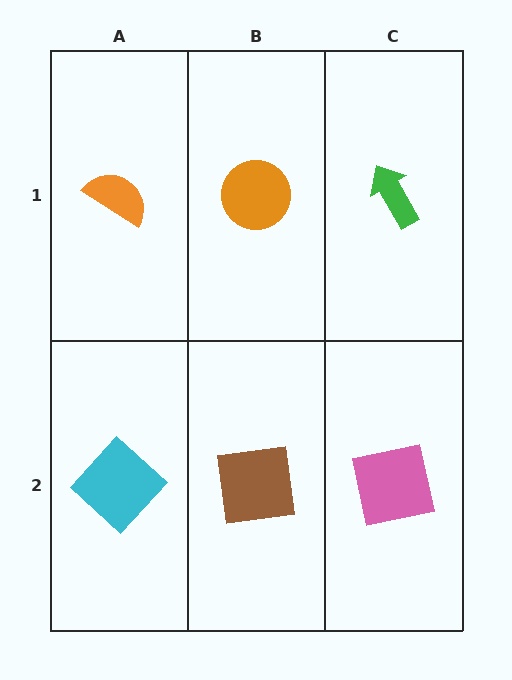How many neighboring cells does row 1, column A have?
2.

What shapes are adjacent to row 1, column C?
A pink square (row 2, column C), an orange circle (row 1, column B).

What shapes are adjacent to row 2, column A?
An orange semicircle (row 1, column A), a brown square (row 2, column B).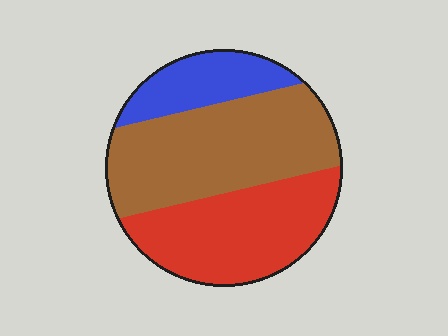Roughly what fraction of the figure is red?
Red covers 37% of the figure.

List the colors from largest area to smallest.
From largest to smallest: brown, red, blue.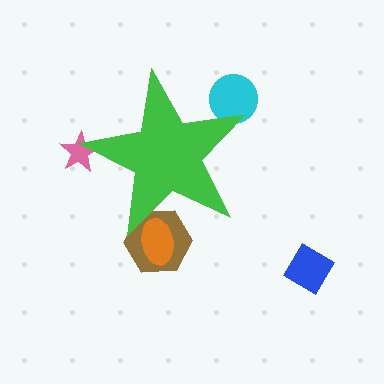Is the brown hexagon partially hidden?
Yes, the brown hexagon is partially hidden behind the green star.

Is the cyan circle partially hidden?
Yes, the cyan circle is partially hidden behind the green star.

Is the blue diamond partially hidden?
No, the blue diamond is fully visible.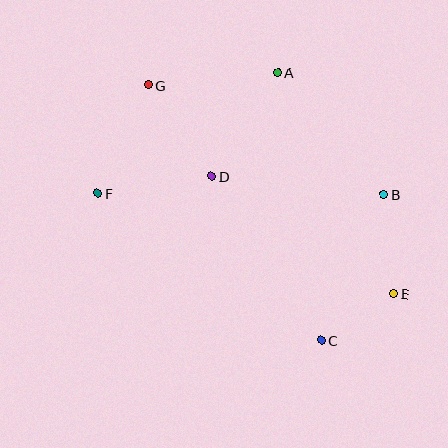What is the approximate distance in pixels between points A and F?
The distance between A and F is approximately 217 pixels.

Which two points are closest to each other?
Points C and E are closest to each other.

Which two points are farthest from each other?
Points E and G are farthest from each other.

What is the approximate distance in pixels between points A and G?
The distance between A and G is approximately 130 pixels.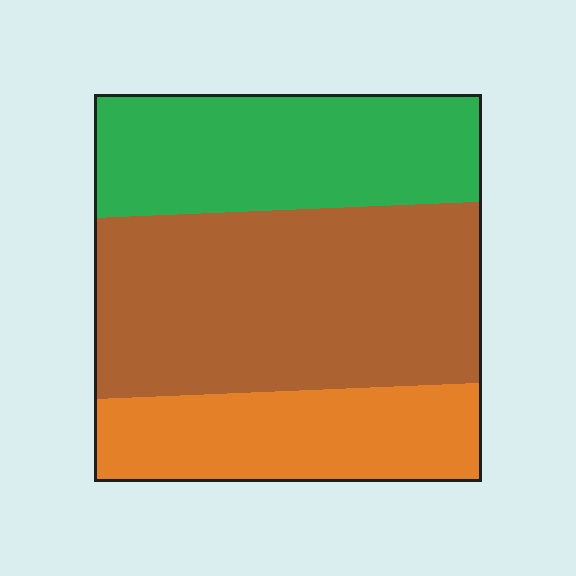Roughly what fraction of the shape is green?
Green takes up about one third (1/3) of the shape.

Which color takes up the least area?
Orange, at roughly 25%.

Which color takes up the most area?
Brown, at roughly 45%.